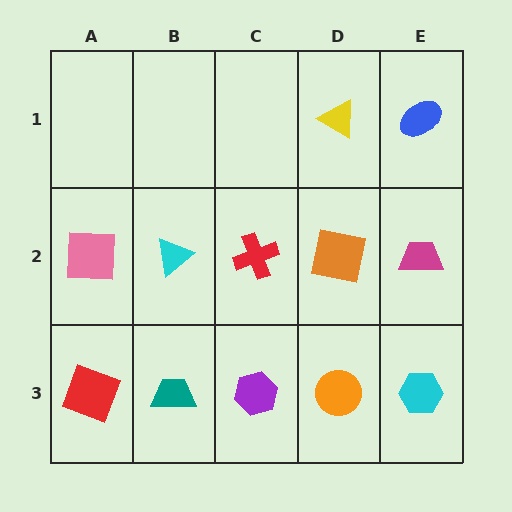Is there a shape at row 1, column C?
No, that cell is empty.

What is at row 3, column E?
A cyan hexagon.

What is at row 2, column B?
A cyan triangle.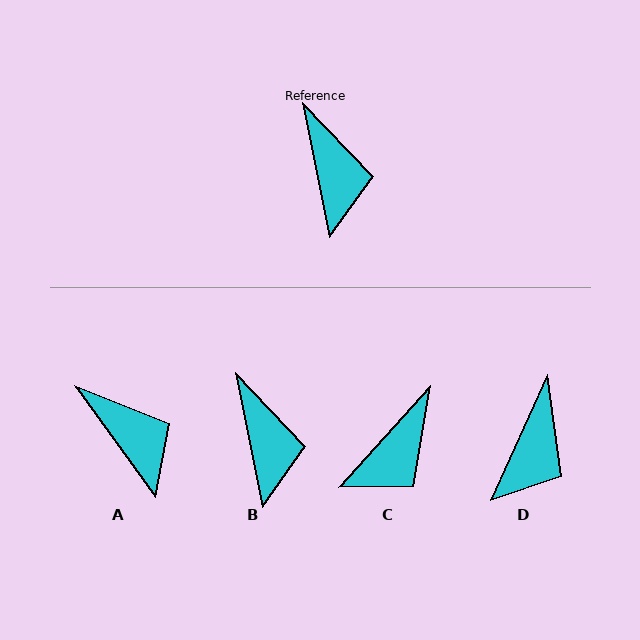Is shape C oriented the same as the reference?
No, it is off by about 53 degrees.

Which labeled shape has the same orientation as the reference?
B.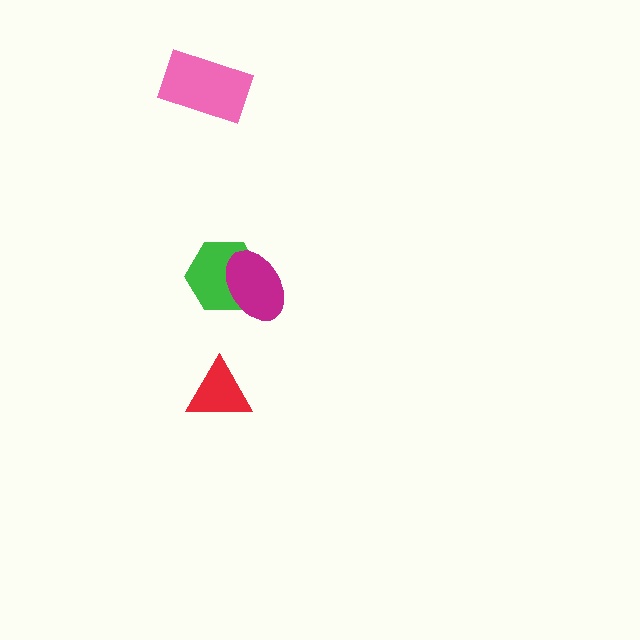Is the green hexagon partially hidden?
Yes, it is partially covered by another shape.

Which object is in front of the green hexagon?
The magenta ellipse is in front of the green hexagon.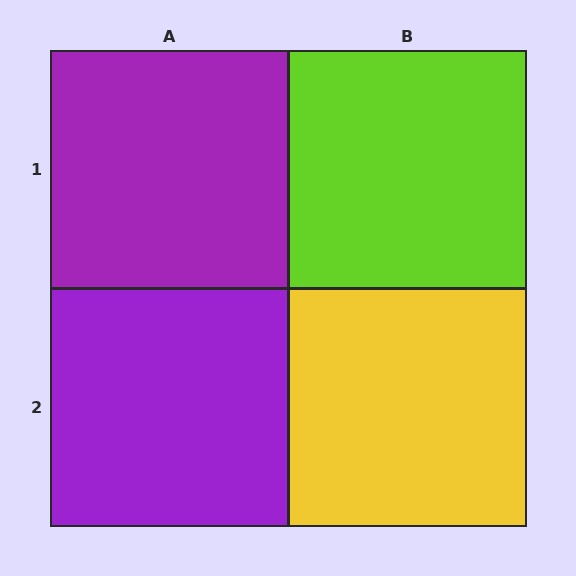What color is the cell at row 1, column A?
Purple.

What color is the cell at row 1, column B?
Lime.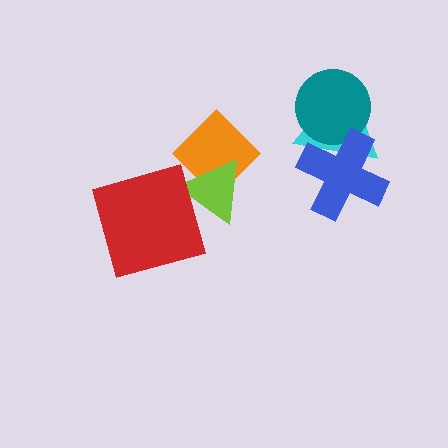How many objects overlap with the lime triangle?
2 objects overlap with the lime triangle.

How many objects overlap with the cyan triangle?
2 objects overlap with the cyan triangle.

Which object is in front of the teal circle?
The blue cross is in front of the teal circle.